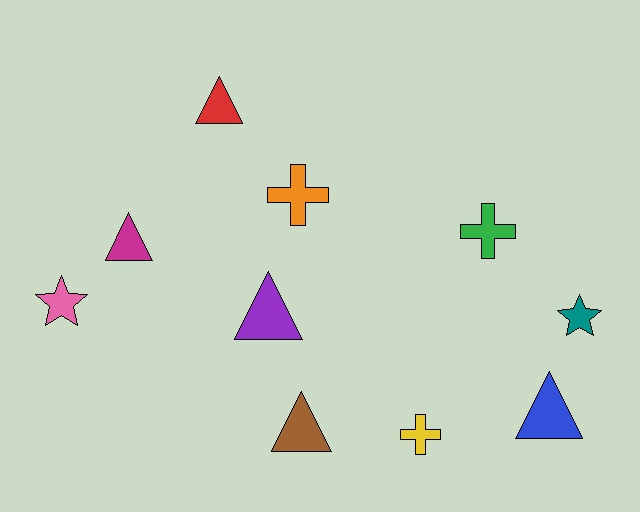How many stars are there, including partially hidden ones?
There are 2 stars.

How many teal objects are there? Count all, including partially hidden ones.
There is 1 teal object.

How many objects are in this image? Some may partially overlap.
There are 10 objects.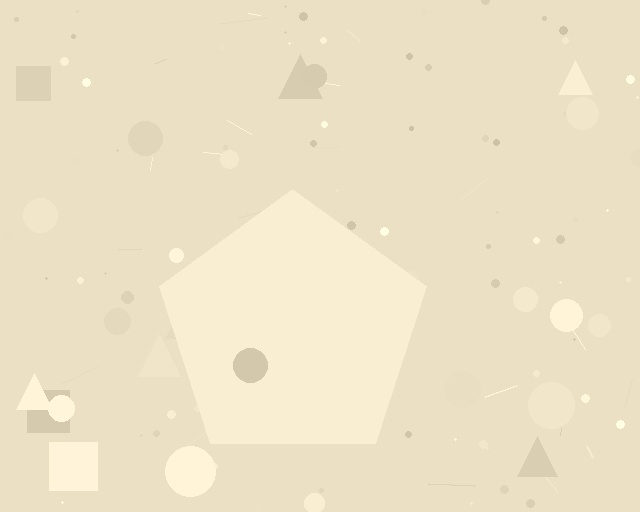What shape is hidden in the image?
A pentagon is hidden in the image.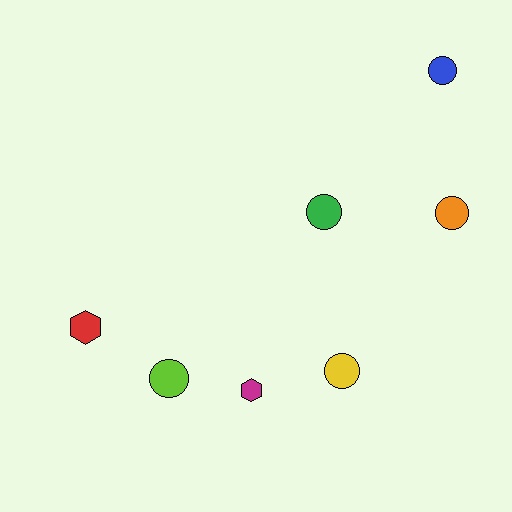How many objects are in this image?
There are 7 objects.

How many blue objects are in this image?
There is 1 blue object.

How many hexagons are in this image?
There are 2 hexagons.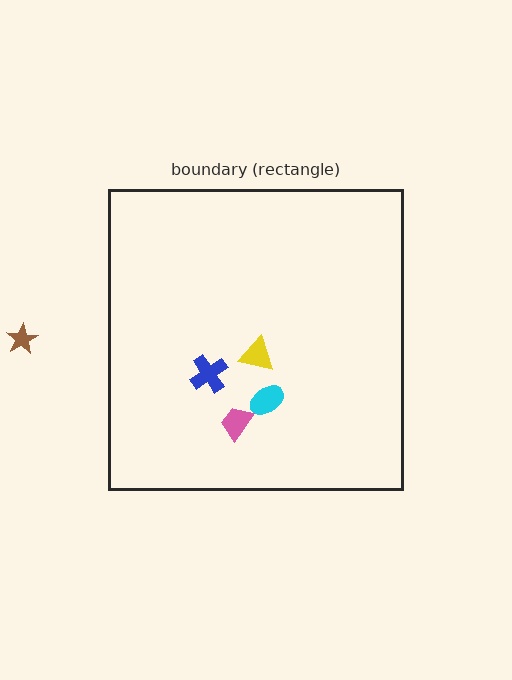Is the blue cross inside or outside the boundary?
Inside.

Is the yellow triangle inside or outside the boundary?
Inside.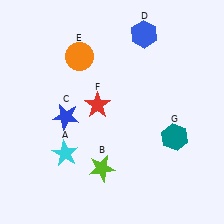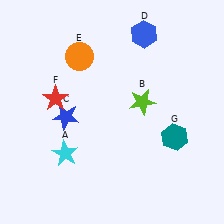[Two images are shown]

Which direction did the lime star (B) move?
The lime star (B) moved up.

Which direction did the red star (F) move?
The red star (F) moved left.